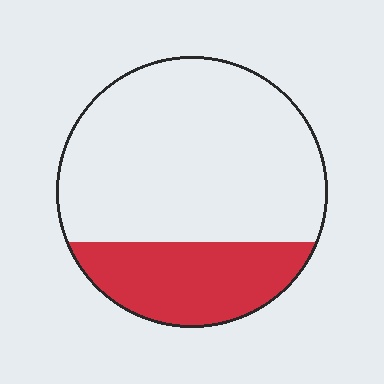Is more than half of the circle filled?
No.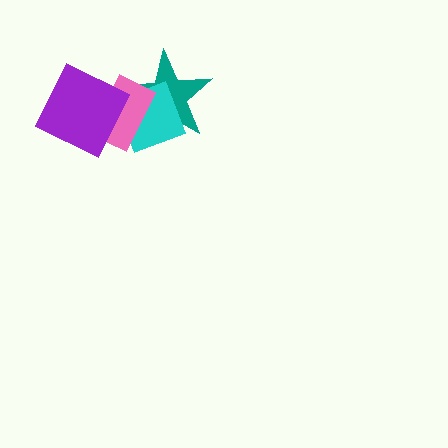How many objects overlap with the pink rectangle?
3 objects overlap with the pink rectangle.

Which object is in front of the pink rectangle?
The purple square is in front of the pink rectangle.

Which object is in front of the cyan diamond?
The pink rectangle is in front of the cyan diamond.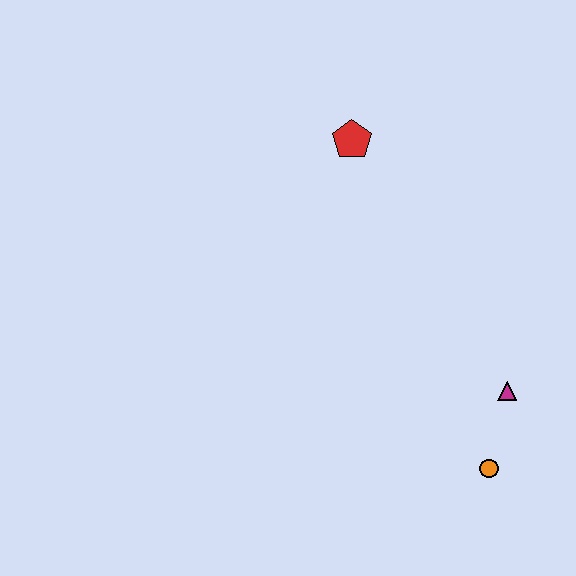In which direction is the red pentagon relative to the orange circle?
The red pentagon is above the orange circle.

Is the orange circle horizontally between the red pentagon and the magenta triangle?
Yes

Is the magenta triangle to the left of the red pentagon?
No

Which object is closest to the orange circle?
The magenta triangle is closest to the orange circle.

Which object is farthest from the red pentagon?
The orange circle is farthest from the red pentagon.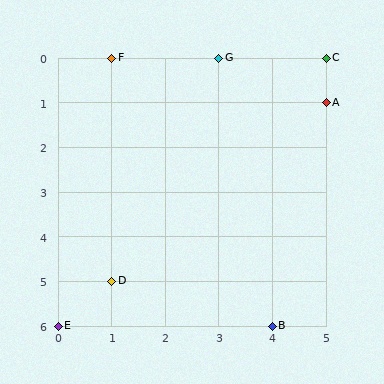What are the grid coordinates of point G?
Point G is at grid coordinates (3, 0).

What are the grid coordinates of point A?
Point A is at grid coordinates (5, 1).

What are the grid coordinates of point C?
Point C is at grid coordinates (5, 0).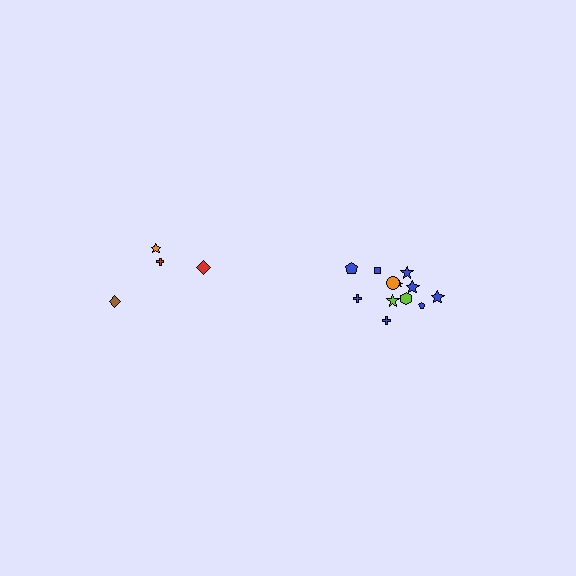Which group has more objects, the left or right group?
The right group.